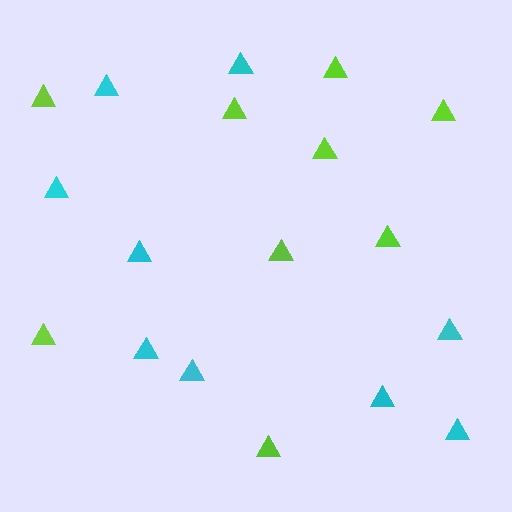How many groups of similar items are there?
There are 2 groups: one group of cyan triangles (9) and one group of lime triangles (9).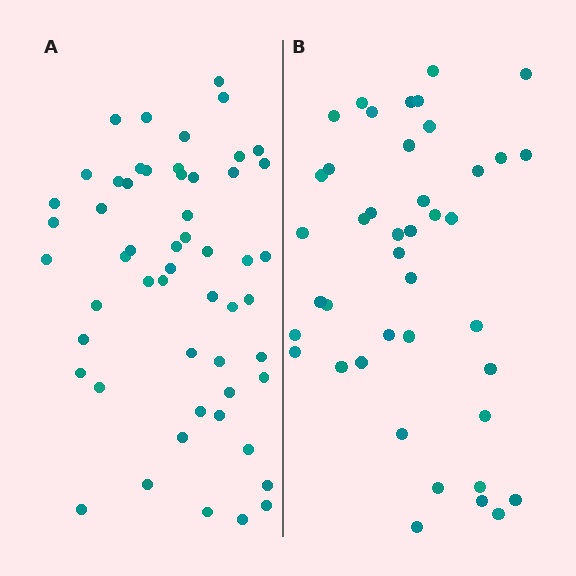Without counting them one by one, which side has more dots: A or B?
Region A (the left region) has more dots.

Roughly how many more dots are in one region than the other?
Region A has roughly 12 or so more dots than region B.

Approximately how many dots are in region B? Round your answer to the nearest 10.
About 40 dots. (The exact count is 42, which rounds to 40.)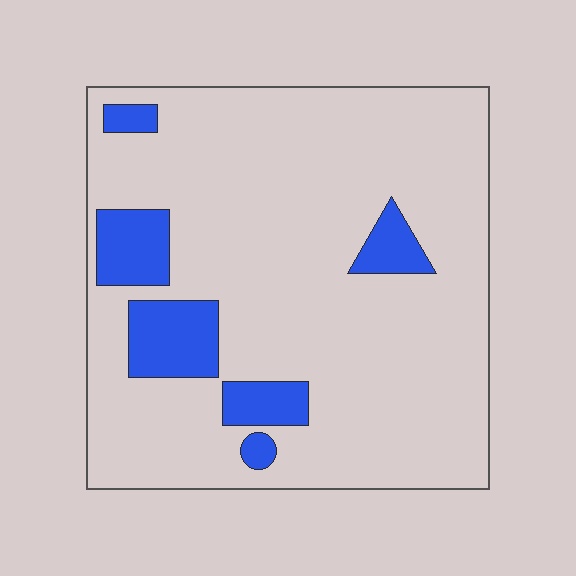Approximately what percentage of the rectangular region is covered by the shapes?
Approximately 15%.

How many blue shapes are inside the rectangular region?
6.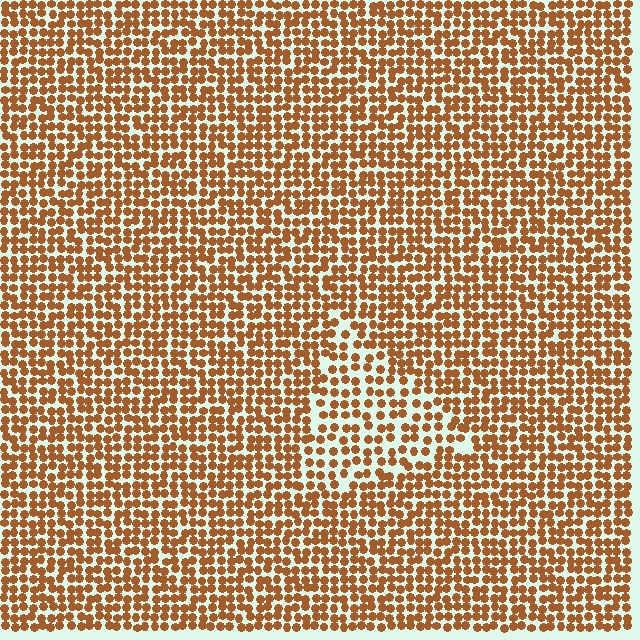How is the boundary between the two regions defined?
The boundary is defined by a change in element density (approximately 1.5x ratio). All elements are the same color, size, and shape.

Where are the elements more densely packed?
The elements are more densely packed outside the triangle boundary.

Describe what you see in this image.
The image contains small brown elements arranged at two different densities. A triangle-shaped region is visible where the elements are less densely packed than the surrounding area.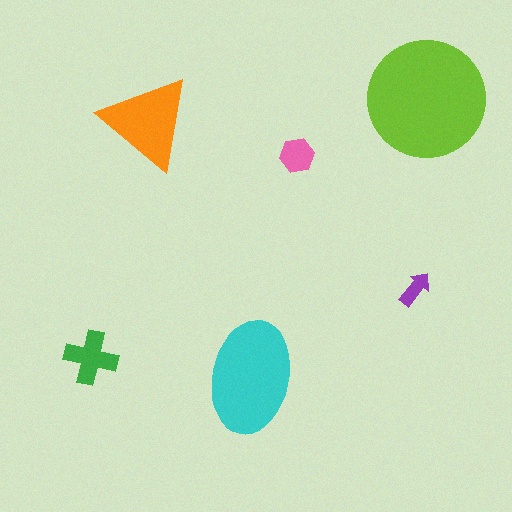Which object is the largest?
The lime circle.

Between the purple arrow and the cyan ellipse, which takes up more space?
The cyan ellipse.